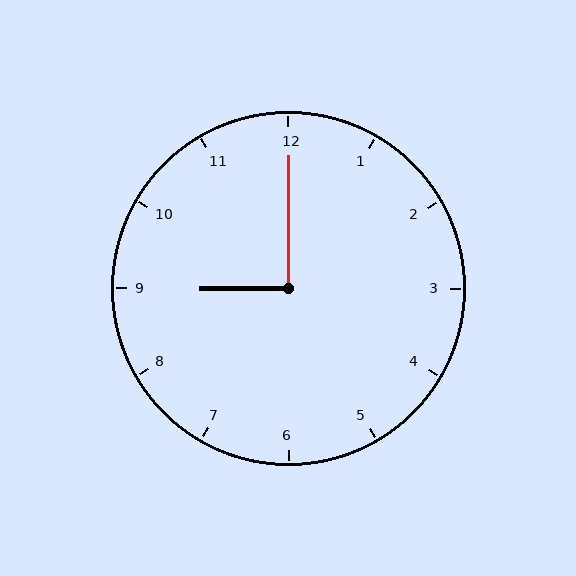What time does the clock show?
9:00.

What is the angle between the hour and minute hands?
Approximately 90 degrees.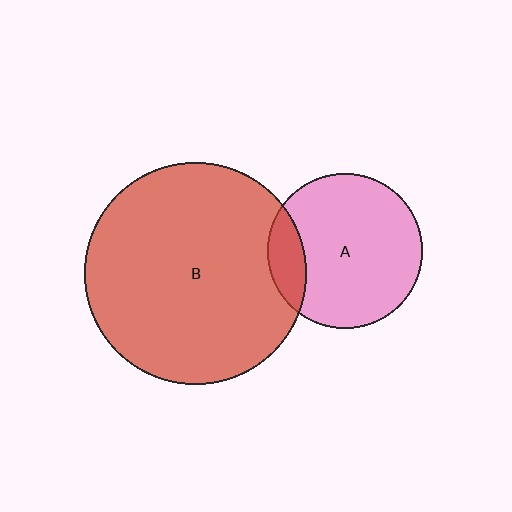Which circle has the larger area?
Circle B (red).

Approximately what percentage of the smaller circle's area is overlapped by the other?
Approximately 15%.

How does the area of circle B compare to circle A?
Approximately 2.0 times.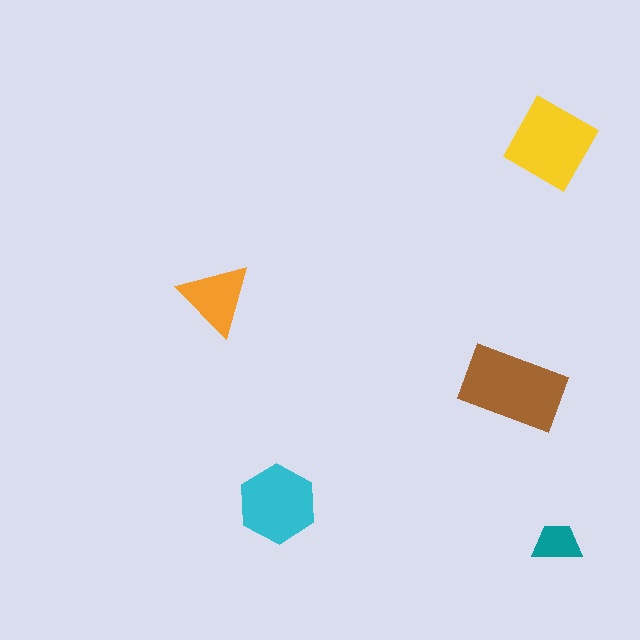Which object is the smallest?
The teal trapezoid.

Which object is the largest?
The brown rectangle.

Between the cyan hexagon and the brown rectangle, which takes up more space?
The brown rectangle.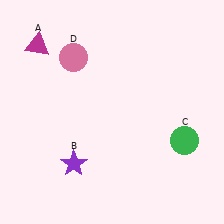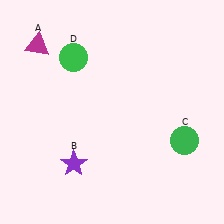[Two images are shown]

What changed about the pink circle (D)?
In Image 1, D is pink. In Image 2, it changed to green.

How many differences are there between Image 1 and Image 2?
There is 1 difference between the two images.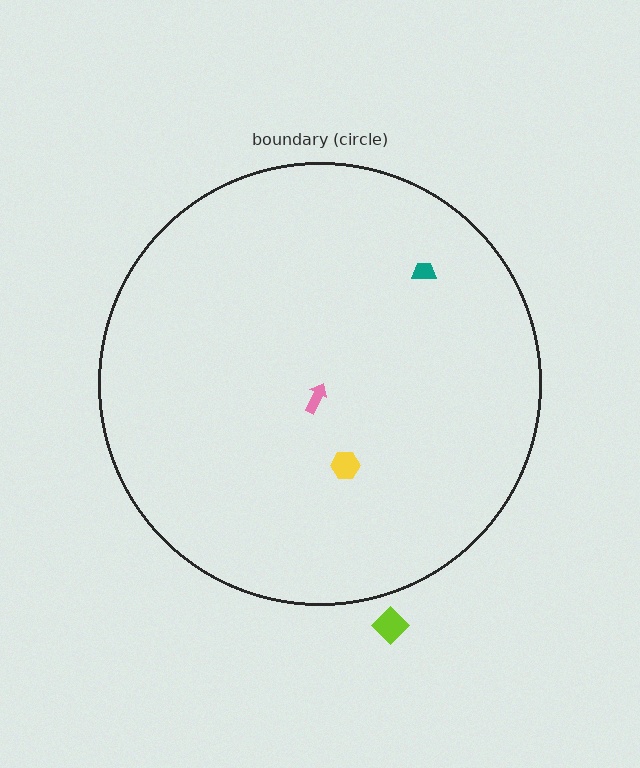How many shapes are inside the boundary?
3 inside, 1 outside.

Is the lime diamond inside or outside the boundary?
Outside.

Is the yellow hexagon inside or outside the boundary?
Inside.